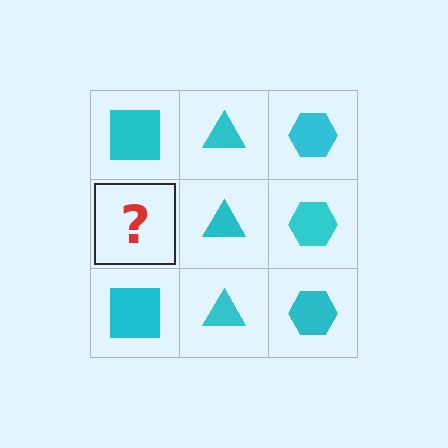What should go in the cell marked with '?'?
The missing cell should contain a cyan square.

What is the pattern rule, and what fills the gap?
The rule is that each column has a consistent shape. The gap should be filled with a cyan square.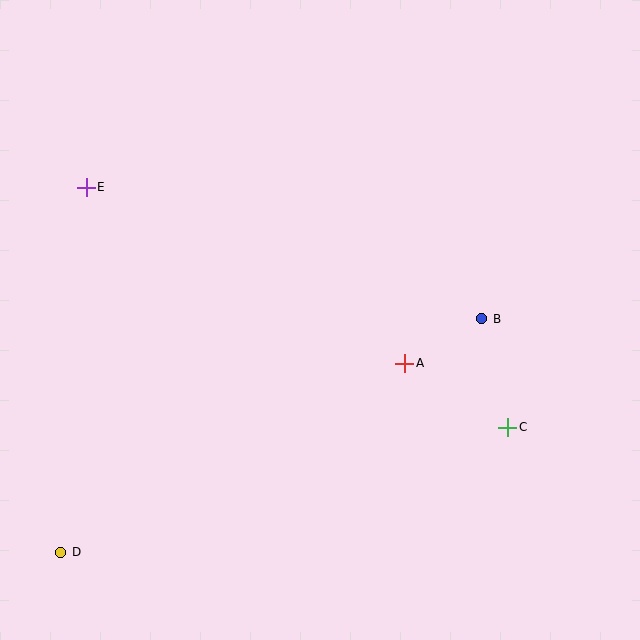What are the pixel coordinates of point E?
Point E is at (86, 187).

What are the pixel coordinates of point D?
Point D is at (61, 552).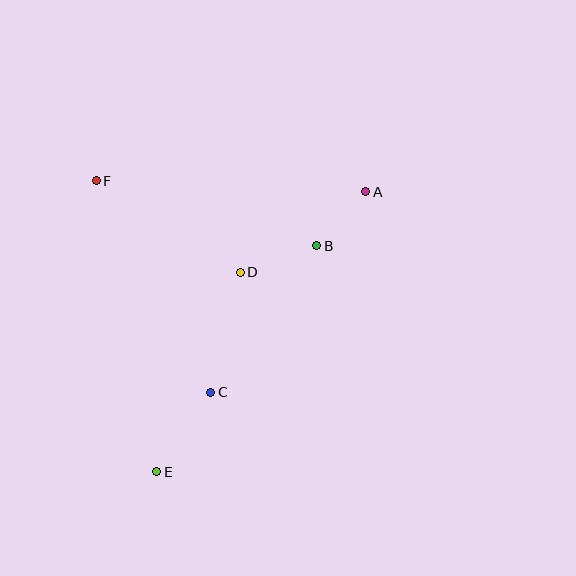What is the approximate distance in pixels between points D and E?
The distance between D and E is approximately 216 pixels.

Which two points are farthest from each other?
Points A and E are farthest from each other.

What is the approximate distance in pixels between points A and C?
The distance between A and C is approximately 254 pixels.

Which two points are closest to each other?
Points A and B are closest to each other.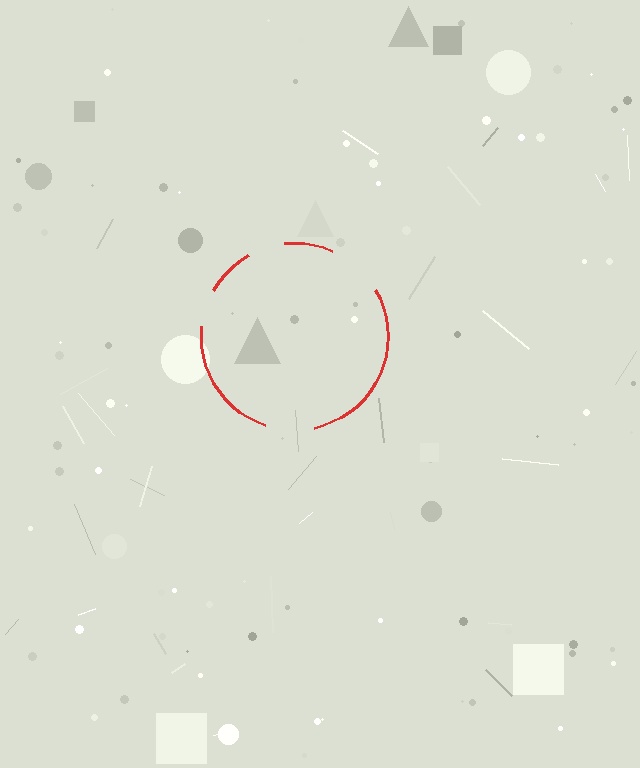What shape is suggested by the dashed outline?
The dashed outline suggests a circle.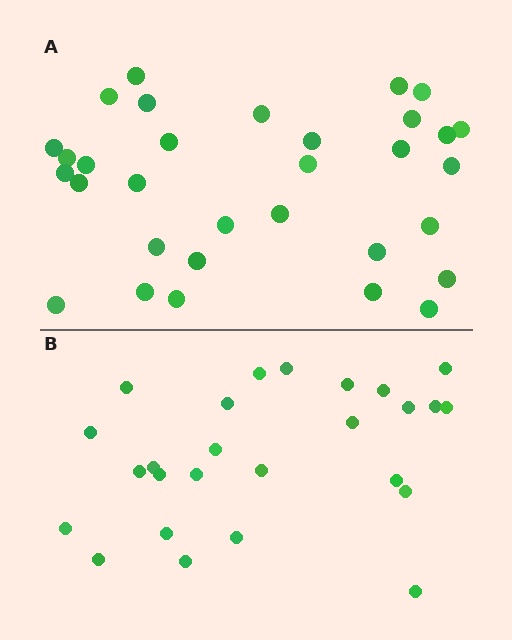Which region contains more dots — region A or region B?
Region A (the top region) has more dots.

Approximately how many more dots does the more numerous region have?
Region A has about 6 more dots than region B.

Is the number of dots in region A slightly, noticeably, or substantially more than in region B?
Region A has only slightly more — the two regions are fairly close. The ratio is roughly 1.2 to 1.